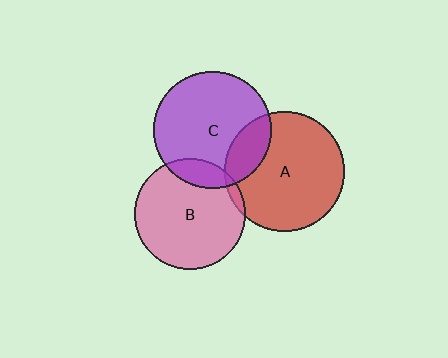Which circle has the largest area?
Circle A (red).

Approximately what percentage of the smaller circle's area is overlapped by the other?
Approximately 20%.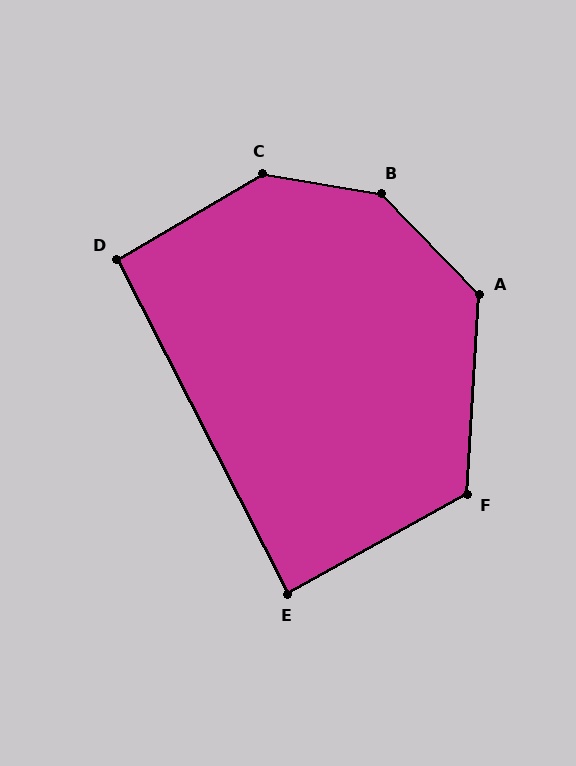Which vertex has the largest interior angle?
B, at approximately 144 degrees.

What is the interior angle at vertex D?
Approximately 94 degrees (approximately right).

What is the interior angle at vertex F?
Approximately 123 degrees (obtuse).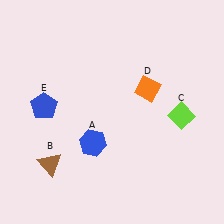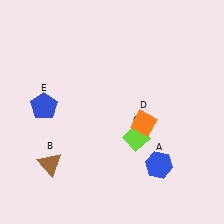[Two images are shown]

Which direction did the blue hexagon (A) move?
The blue hexagon (A) moved right.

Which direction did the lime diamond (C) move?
The lime diamond (C) moved left.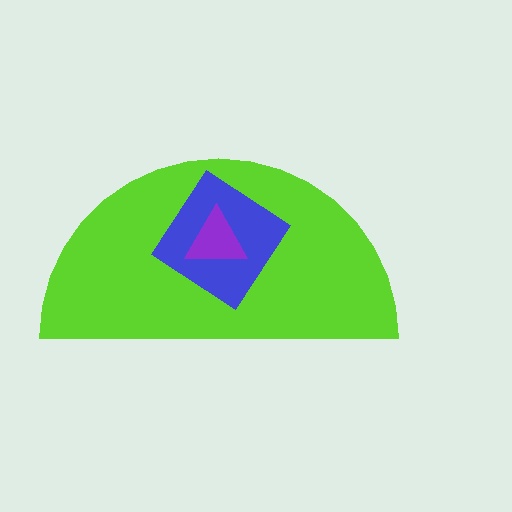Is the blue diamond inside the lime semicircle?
Yes.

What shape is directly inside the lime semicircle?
The blue diamond.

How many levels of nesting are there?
3.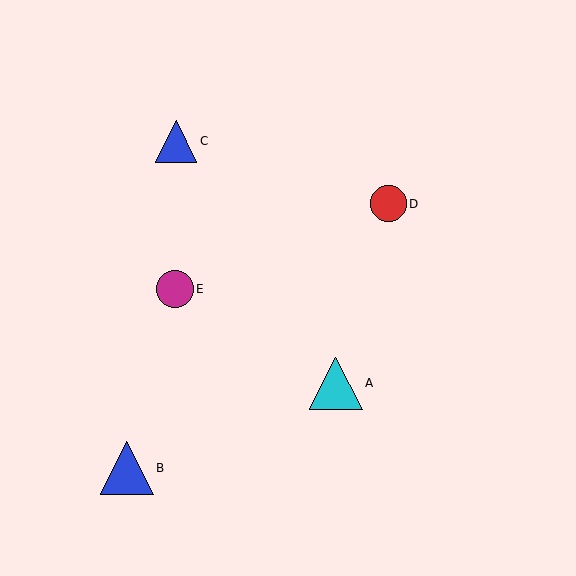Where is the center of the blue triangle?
The center of the blue triangle is at (127, 468).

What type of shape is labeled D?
Shape D is a red circle.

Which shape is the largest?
The blue triangle (labeled B) is the largest.